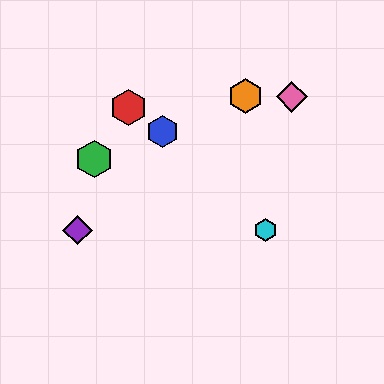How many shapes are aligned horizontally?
3 shapes (the yellow diamond, the purple diamond, the cyan hexagon) are aligned horizontally.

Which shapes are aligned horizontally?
The yellow diamond, the purple diamond, the cyan hexagon are aligned horizontally.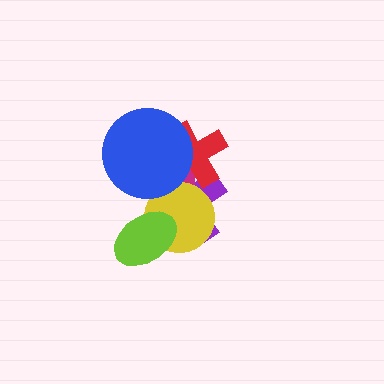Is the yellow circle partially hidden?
Yes, it is partially covered by another shape.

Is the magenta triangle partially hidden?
Yes, it is partially covered by another shape.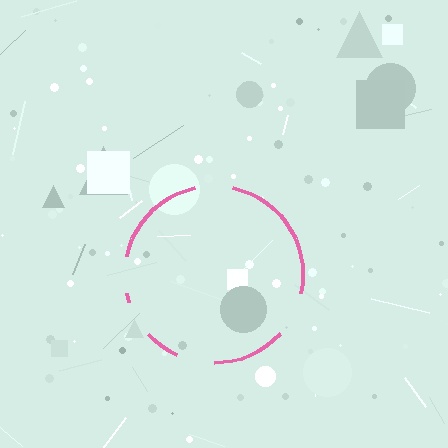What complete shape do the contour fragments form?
The contour fragments form a circle.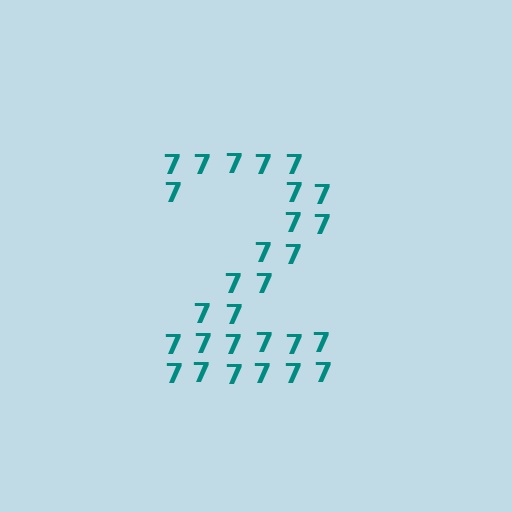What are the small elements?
The small elements are digit 7's.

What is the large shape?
The large shape is the digit 2.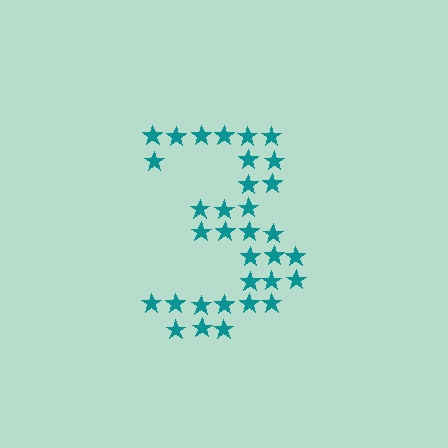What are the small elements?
The small elements are stars.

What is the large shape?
The large shape is the digit 3.